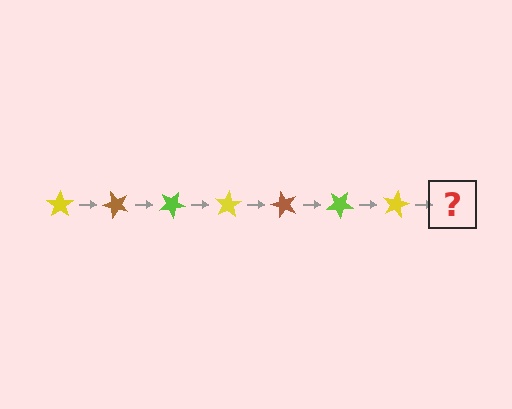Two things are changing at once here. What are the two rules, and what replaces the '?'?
The two rules are that it rotates 50 degrees each step and the color cycles through yellow, brown, and lime. The '?' should be a brown star, rotated 350 degrees from the start.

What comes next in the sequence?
The next element should be a brown star, rotated 350 degrees from the start.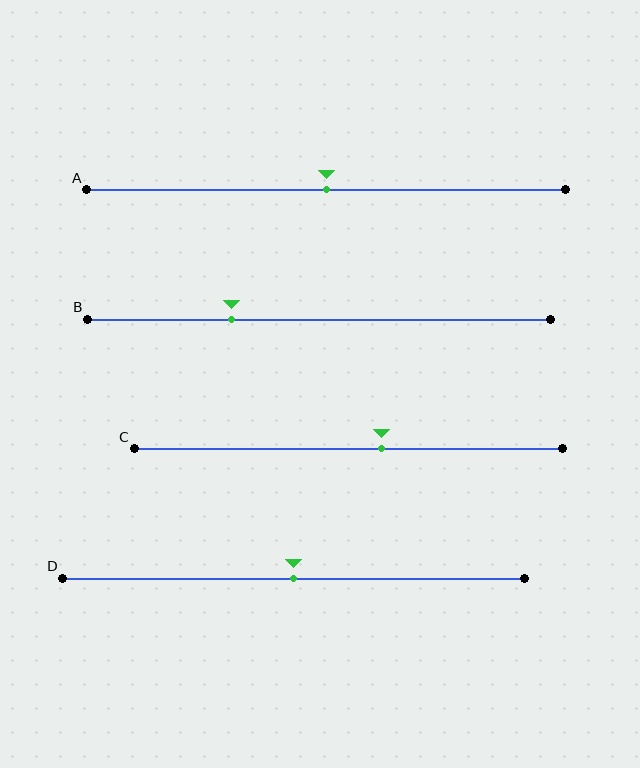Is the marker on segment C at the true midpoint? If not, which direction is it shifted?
No, the marker on segment C is shifted to the right by about 8% of the segment length.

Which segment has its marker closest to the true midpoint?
Segment A has its marker closest to the true midpoint.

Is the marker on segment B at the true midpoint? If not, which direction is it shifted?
No, the marker on segment B is shifted to the left by about 19% of the segment length.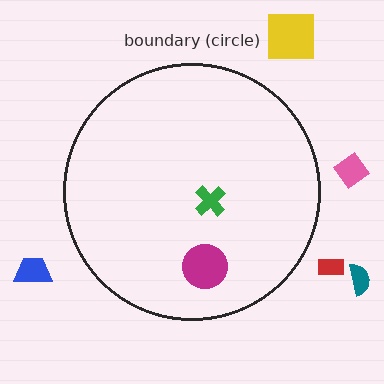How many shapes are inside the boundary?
2 inside, 5 outside.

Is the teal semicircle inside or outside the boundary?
Outside.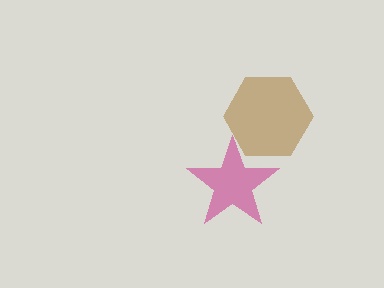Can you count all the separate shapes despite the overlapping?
Yes, there are 2 separate shapes.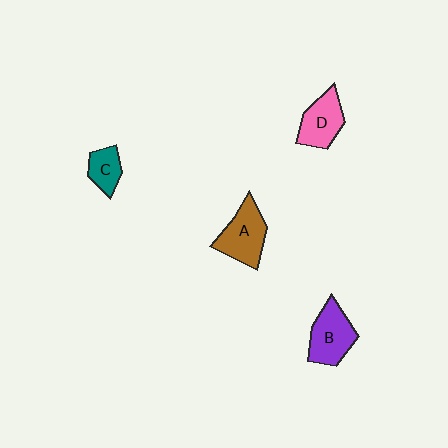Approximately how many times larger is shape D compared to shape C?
Approximately 1.5 times.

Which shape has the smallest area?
Shape C (teal).